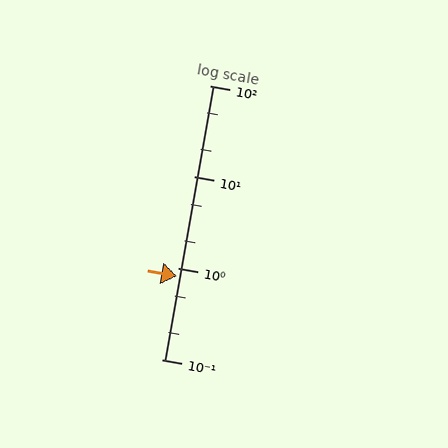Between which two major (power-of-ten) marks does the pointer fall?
The pointer is between 0.1 and 1.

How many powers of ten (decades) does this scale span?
The scale spans 3 decades, from 0.1 to 100.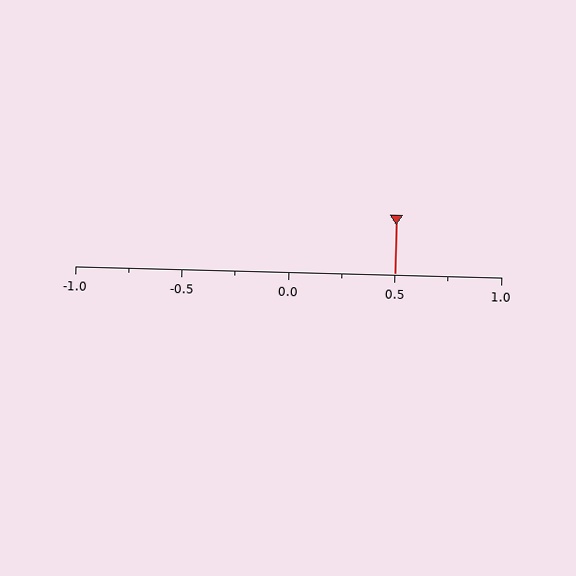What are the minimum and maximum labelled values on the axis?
The axis runs from -1.0 to 1.0.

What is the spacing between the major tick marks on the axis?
The major ticks are spaced 0.5 apart.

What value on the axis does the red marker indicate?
The marker indicates approximately 0.5.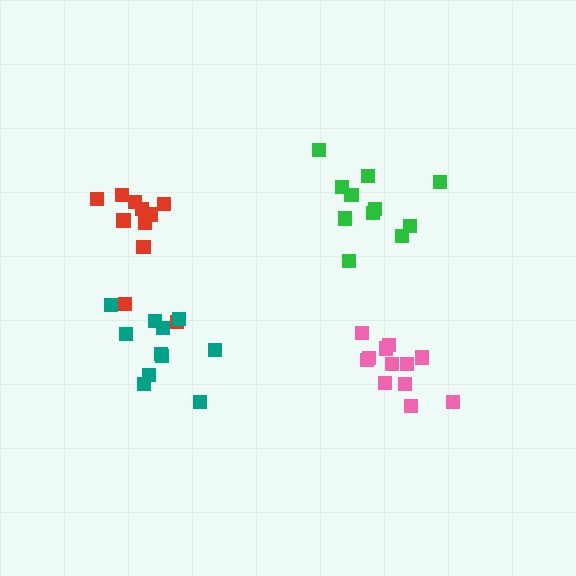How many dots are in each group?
Group 1: 11 dots, Group 2: 11 dots, Group 3: 12 dots, Group 4: 11 dots (45 total).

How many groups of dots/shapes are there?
There are 4 groups.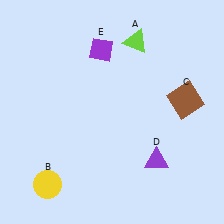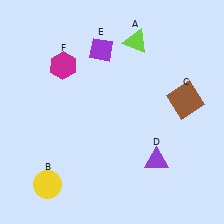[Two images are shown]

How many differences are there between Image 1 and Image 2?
There is 1 difference between the two images.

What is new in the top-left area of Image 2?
A magenta hexagon (F) was added in the top-left area of Image 2.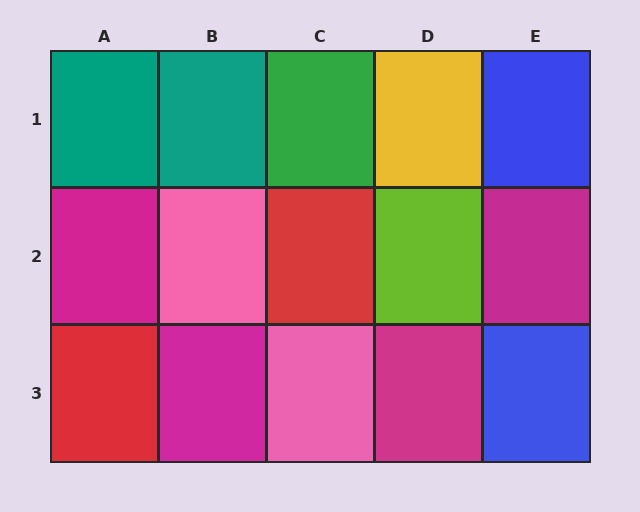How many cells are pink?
2 cells are pink.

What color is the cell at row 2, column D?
Lime.